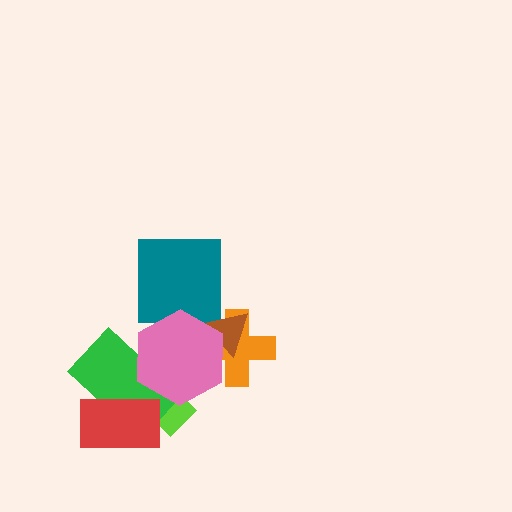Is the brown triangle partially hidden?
Yes, it is partially covered by another shape.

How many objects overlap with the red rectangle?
2 objects overlap with the red rectangle.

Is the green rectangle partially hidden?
Yes, it is partially covered by another shape.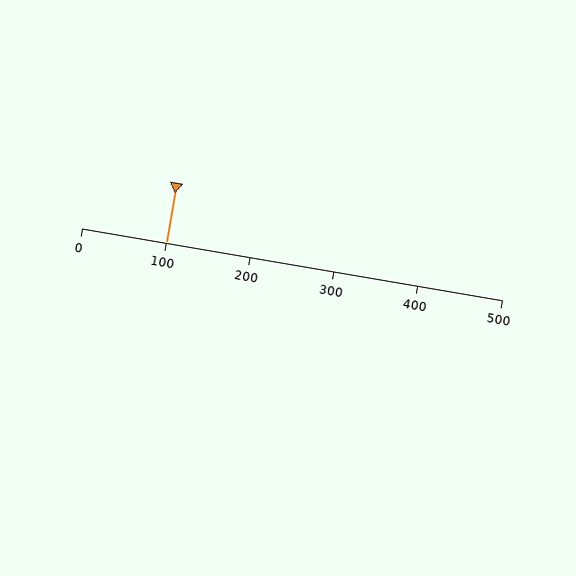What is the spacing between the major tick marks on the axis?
The major ticks are spaced 100 apart.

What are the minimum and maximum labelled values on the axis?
The axis runs from 0 to 500.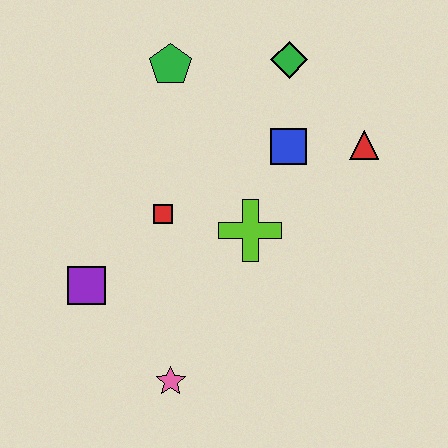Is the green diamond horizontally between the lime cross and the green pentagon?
No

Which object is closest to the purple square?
The red square is closest to the purple square.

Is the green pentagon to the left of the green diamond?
Yes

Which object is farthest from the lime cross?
The green pentagon is farthest from the lime cross.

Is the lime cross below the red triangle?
Yes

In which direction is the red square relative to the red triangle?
The red square is to the left of the red triangle.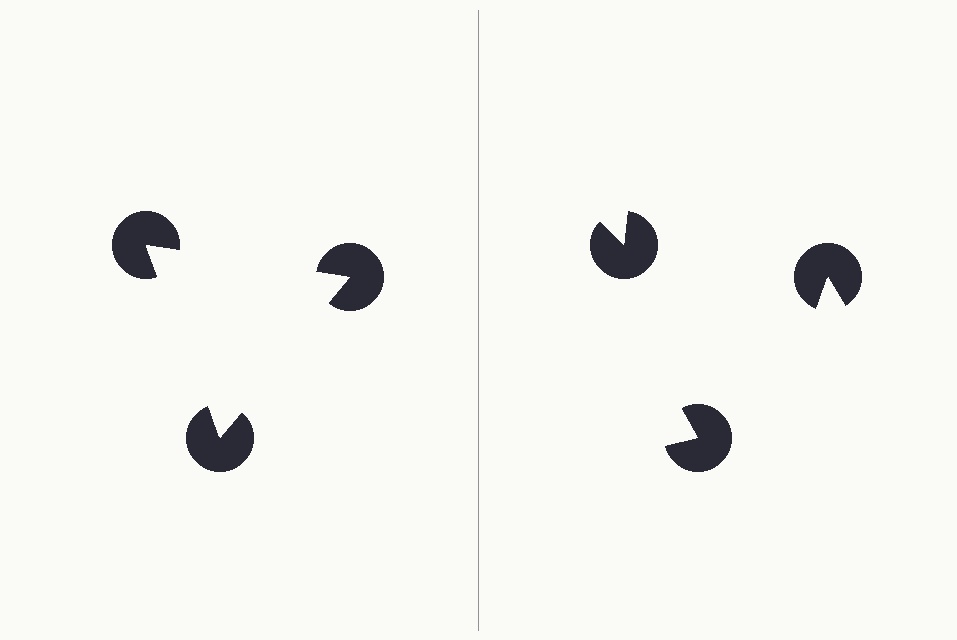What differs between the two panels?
The pac-man discs are positioned identically on both sides; only the wedge orientations differ. On the left they align to a triangle; on the right they are misaligned.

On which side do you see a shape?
An illusory triangle appears on the left side. On the right side the wedge cuts are rotated, so no coherent shape forms.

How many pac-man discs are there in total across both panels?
6 — 3 on each side.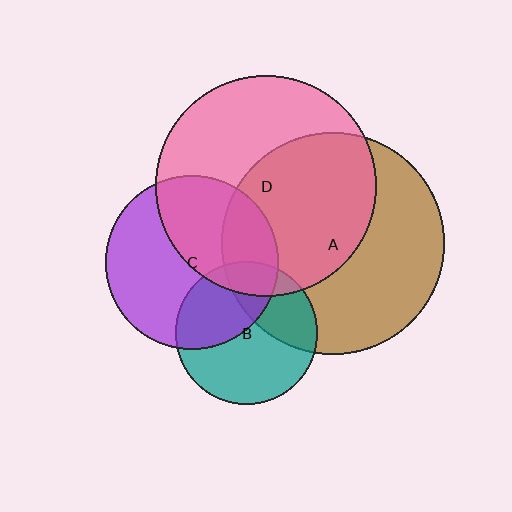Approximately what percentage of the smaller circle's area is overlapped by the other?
Approximately 40%.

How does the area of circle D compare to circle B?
Approximately 2.4 times.